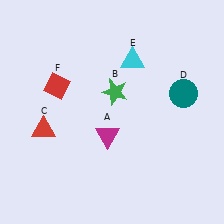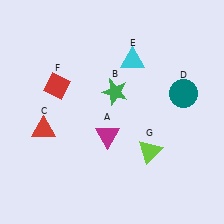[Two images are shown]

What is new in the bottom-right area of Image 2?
A lime triangle (G) was added in the bottom-right area of Image 2.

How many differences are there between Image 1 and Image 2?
There is 1 difference between the two images.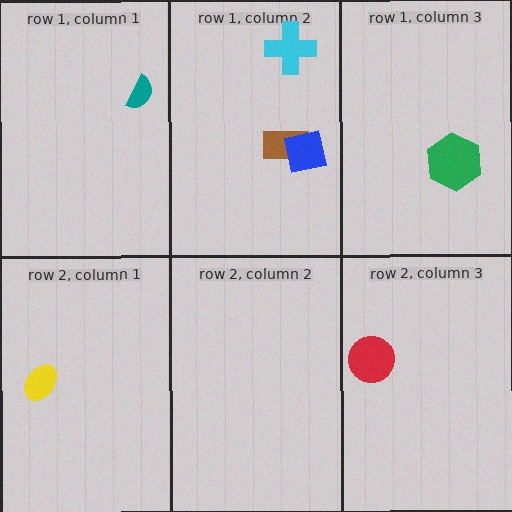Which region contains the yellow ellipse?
The row 2, column 1 region.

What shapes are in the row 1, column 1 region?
The teal semicircle.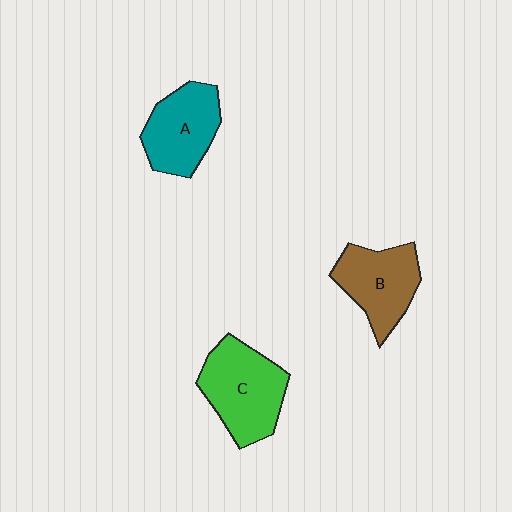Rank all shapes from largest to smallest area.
From largest to smallest: C (green), B (brown), A (teal).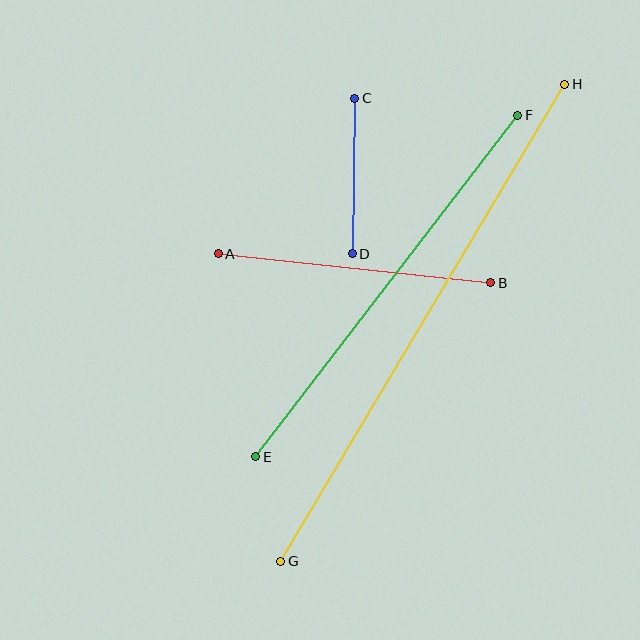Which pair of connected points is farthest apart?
Points G and H are farthest apart.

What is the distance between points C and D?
The distance is approximately 156 pixels.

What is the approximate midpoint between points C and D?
The midpoint is at approximately (354, 176) pixels.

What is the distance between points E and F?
The distance is approximately 430 pixels.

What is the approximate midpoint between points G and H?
The midpoint is at approximately (423, 323) pixels.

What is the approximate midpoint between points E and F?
The midpoint is at approximately (387, 286) pixels.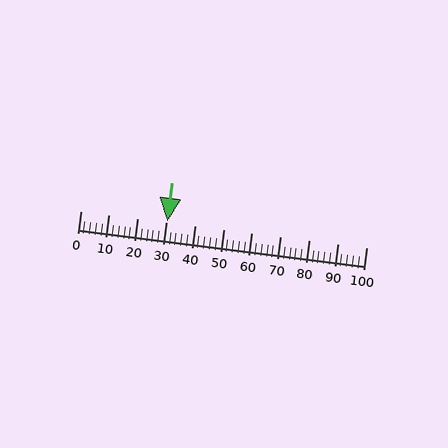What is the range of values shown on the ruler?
The ruler shows values from 0 to 100.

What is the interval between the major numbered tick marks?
The major tick marks are spaced 10 units apart.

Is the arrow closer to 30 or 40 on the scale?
The arrow is closer to 30.